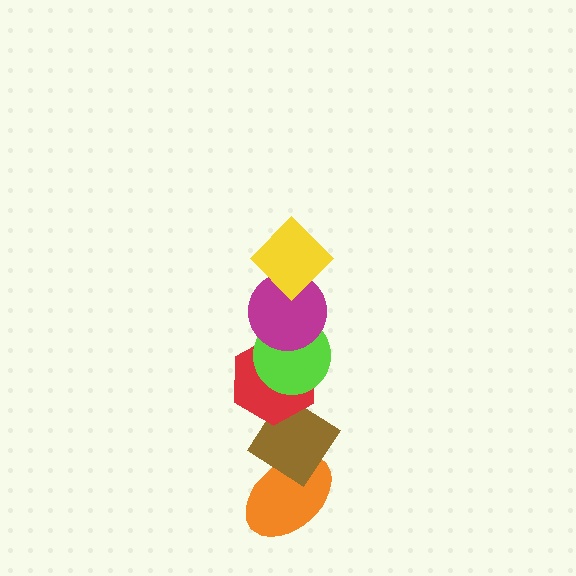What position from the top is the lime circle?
The lime circle is 3rd from the top.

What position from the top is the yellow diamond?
The yellow diamond is 1st from the top.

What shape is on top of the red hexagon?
The lime circle is on top of the red hexagon.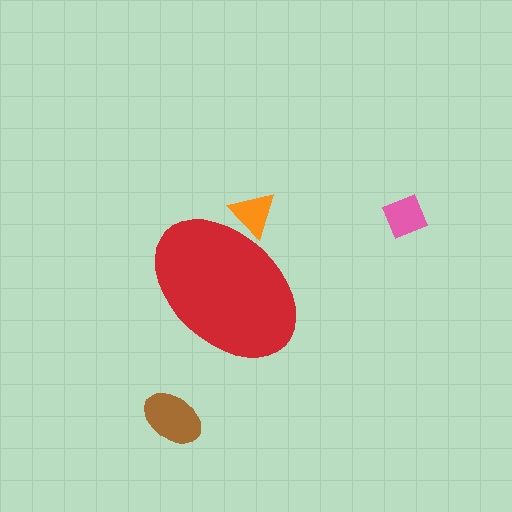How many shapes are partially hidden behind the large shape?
1 shape is partially hidden.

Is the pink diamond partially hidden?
No, the pink diamond is fully visible.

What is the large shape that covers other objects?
A red ellipse.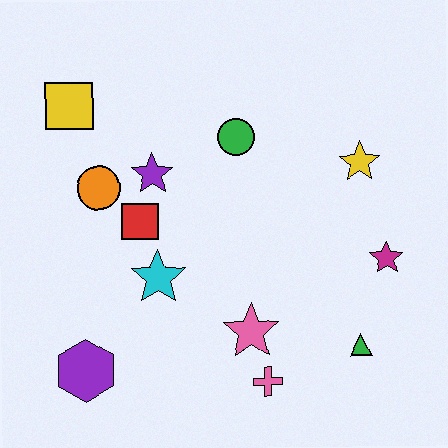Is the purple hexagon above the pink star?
No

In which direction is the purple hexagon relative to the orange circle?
The purple hexagon is below the orange circle.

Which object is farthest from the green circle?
The purple hexagon is farthest from the green circle.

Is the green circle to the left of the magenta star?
Yes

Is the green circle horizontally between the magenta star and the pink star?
No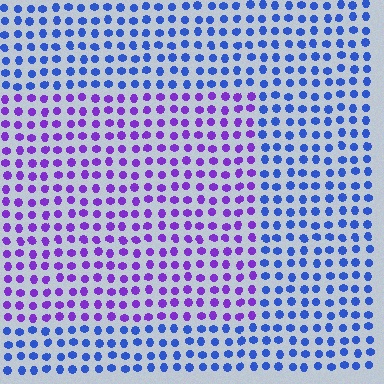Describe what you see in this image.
The image is filled with small blue elements in a uniform arrangement. A rectangle-shaped region is visible where the elements are tinted to a slightly different hue, forming a subtle color boundary.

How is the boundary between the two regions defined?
The boundary is defined purely by a slight shift in hue (about 47 degrees). Spacing, size, and orientation are identical on both sides.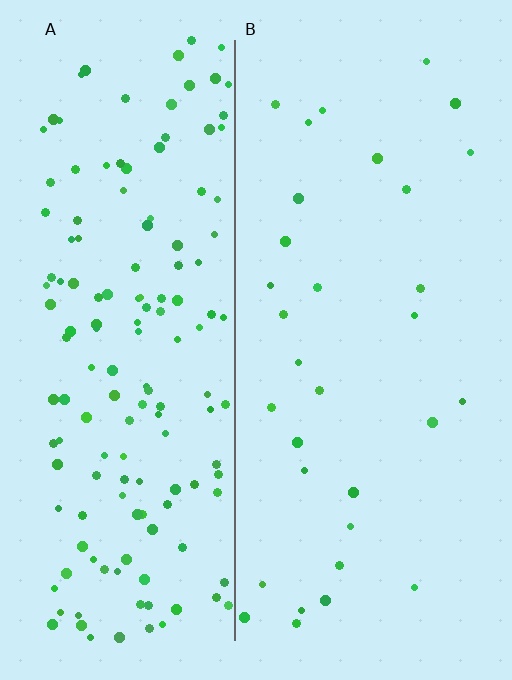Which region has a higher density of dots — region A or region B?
A (the left).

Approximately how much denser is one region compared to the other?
Approximately 4.7× — region A over region B.